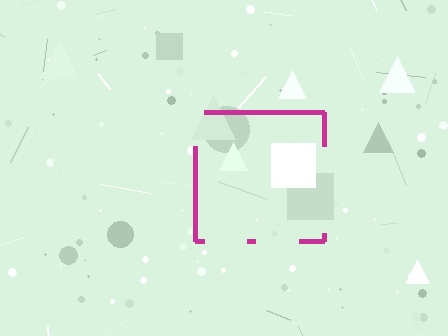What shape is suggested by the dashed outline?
The dashed outline suggests a square.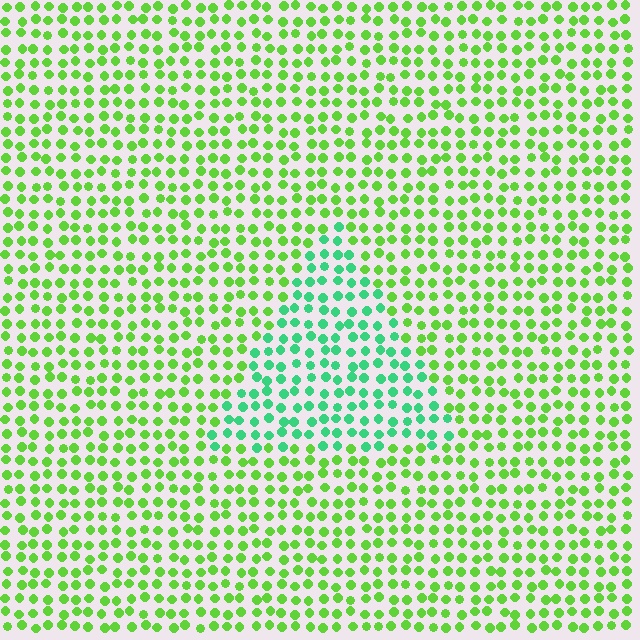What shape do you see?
I see a triangle.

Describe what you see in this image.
The image is filled with small lime elements in a uniform arrangement. A triangle-shaped region is visible where the elements are tinted to a slightly different hue, forming a subtle color boundary.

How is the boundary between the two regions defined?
The boundary is defined purely by a slight shift in hue (about 43 degrees). Spacing, size, and orientation are identical on both sides.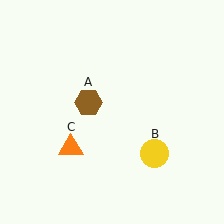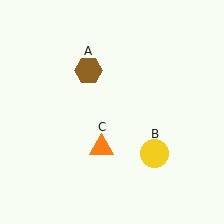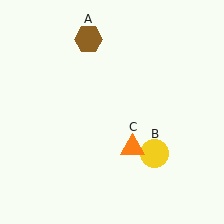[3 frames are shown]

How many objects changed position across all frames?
2 objects changed position: brown hexagon (object A), orange triangle (object C).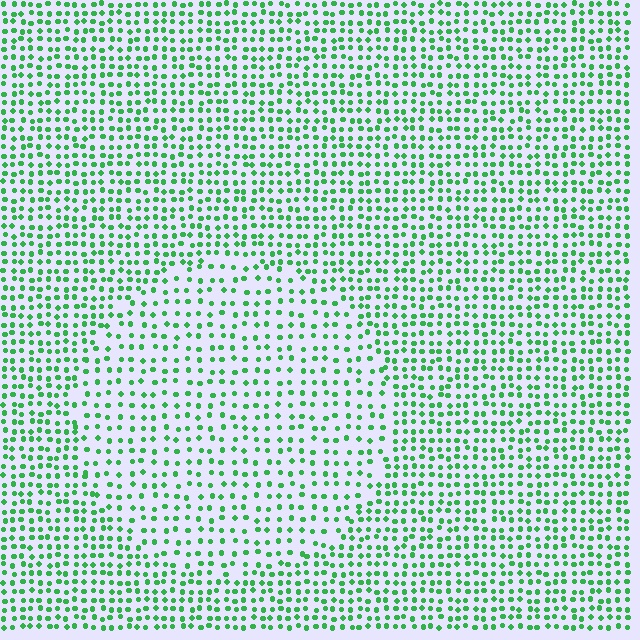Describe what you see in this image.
The image contains small green elements arranged at two different densities. A circle-shaped region is visible where the elements are less densely packed than the surrounding area.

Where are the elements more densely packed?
The elements are more densely packed outside the circle boundary.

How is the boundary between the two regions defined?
The boundary is defined by a change in element density (approximately 1.6x ratio). All elements are the same color, size, and shape.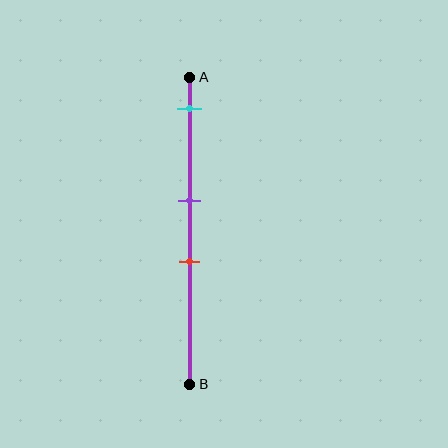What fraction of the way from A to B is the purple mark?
The purple mark is approximately 40% (0.4) of the way from A to B.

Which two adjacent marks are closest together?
The purple and red marks are the closest adjacent pair.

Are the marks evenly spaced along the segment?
No, the marks are not evenly spaced.